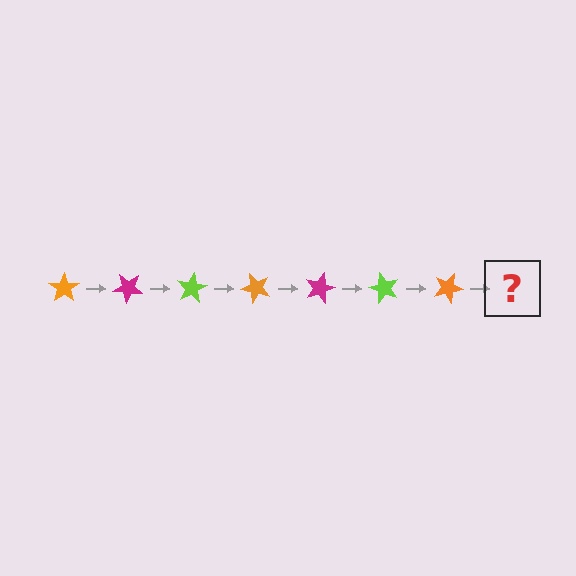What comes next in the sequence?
The next element should be a magenta star, rotated 280 degrees from the start.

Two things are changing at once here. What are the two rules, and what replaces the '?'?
The two rules are that it rotates 40 degrees each step and the color cycles through orange, magenta, and lime. The '?' should be a magenta star, rotated 280 degrees from the start.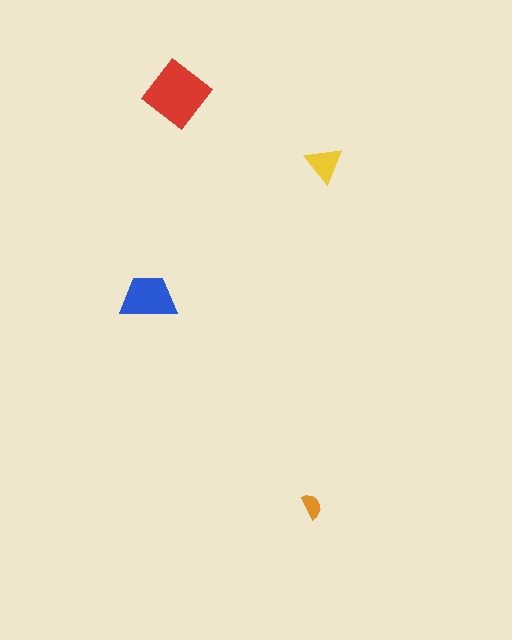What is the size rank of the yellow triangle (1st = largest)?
3rd.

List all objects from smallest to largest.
The orange semicircle, the yellow triangle, the blue trapezoid, the red diamond.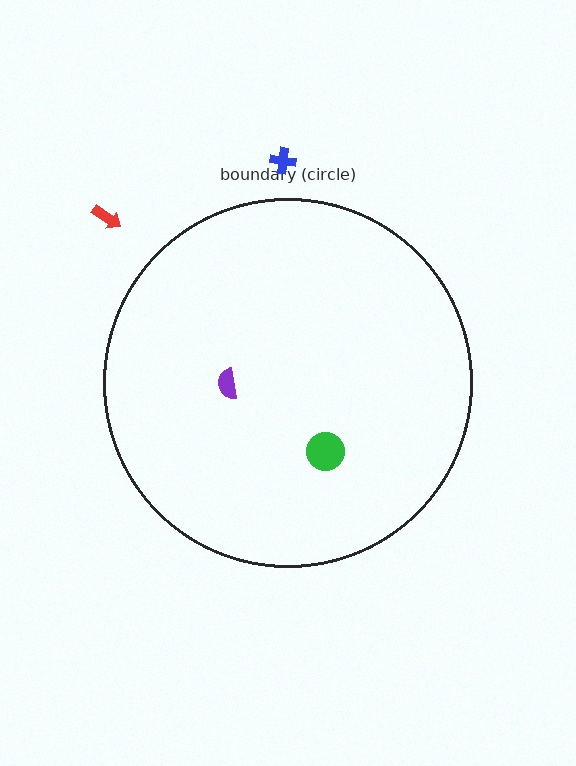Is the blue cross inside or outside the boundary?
Outside.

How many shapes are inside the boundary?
2 inside, 2 outside.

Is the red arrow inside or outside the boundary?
Outside.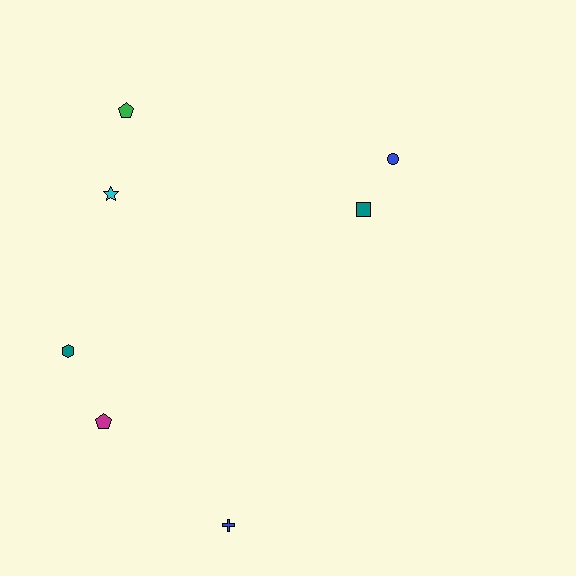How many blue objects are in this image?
There are 2 blue objects.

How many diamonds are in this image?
There are no diamonds.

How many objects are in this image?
There are 7 objects.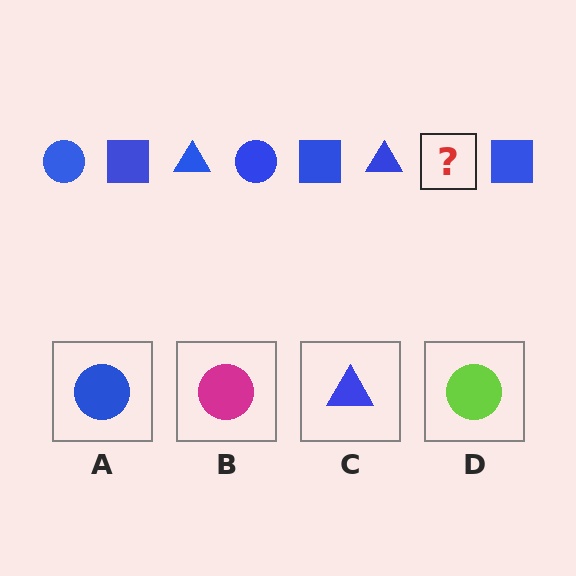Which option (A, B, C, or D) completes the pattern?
A.